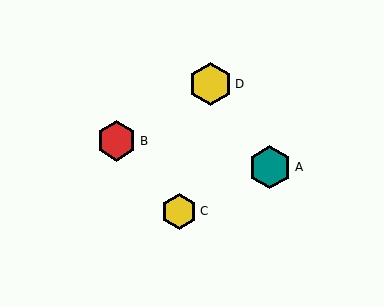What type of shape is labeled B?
Shape B is a red hexagon.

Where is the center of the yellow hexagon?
The center of the yellow hexagon is at (179, 211).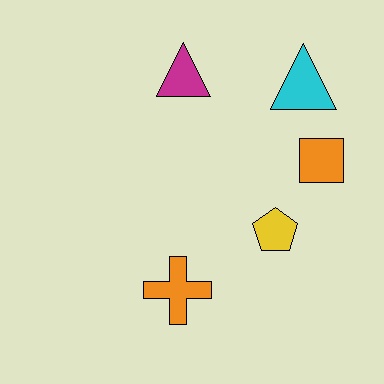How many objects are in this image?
There are 5 objects.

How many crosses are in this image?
There is 1 cross.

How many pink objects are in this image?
There are no pink objects.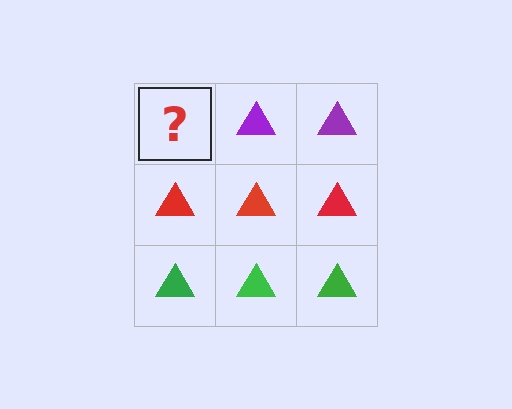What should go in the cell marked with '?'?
The missing cell should contain a purple triangle.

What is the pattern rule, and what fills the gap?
The rule is that each row has a consistent color. The gap should be filled with a purple triangle.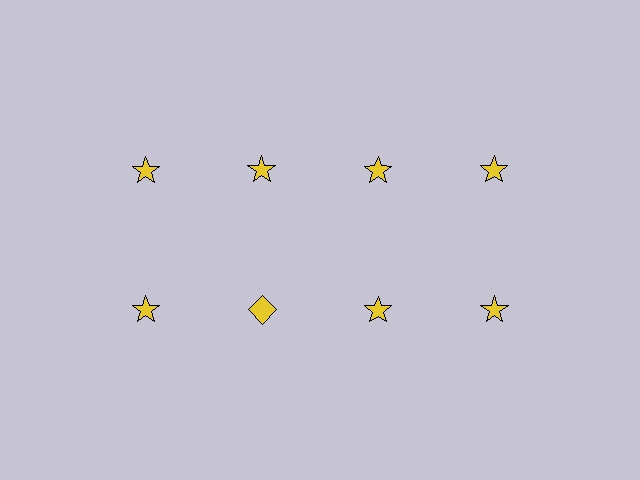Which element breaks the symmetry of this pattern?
The yellow diamond in the second row, second from left column breaks the symmetry. All other shapes are yellow stars.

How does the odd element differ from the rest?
It has a different shape: diamond instead of star.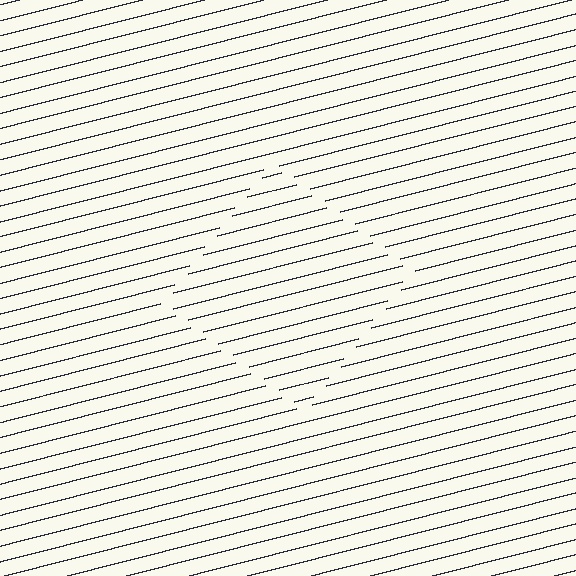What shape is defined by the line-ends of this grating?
An illusory square. The interior of the shape contains the same grating, shifted by half a period — the contour is defined by the phase discontinuity where line-ends from the inner and outer gratings abut.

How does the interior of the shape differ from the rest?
The interior of the shape contains the same grating, shifted by half a period — the contour is defined by the phase discontinuity where line-ends from the inner and outer gratings abut.